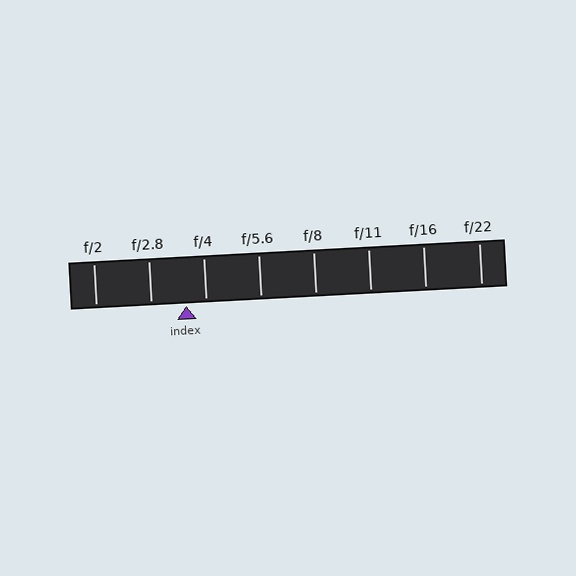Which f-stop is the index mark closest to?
The index mark is closest to f/4.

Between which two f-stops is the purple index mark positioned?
The index mark is between f/2.8 and f/4.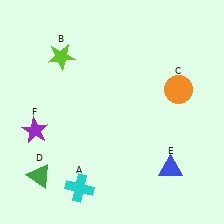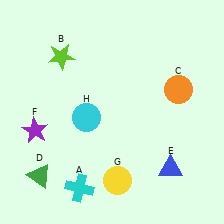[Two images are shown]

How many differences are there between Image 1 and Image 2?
There are 2 differences between the two images.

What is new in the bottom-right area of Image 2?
A yellow circle (G) was added in the bottom-right area of Image 2.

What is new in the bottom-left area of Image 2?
A cyan circle (H) was added in the bottom-left area of Image 2.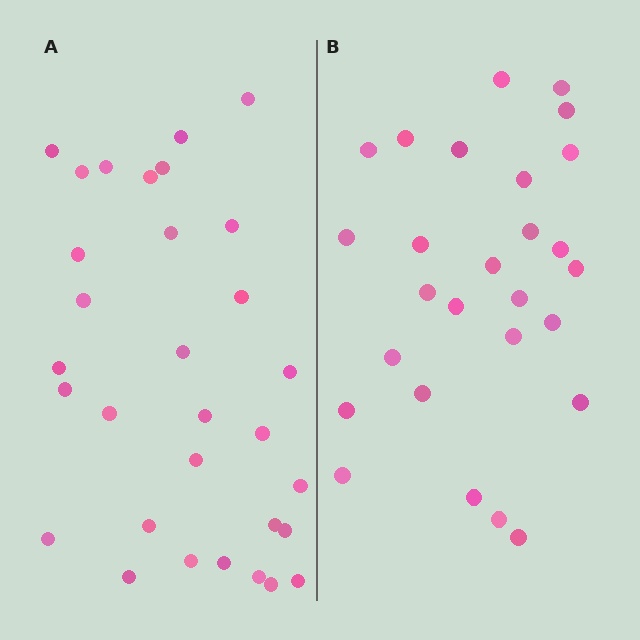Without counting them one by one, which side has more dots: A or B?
Region A (the left region) has more dots.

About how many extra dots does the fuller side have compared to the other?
Region A has about 4 more dots than region B.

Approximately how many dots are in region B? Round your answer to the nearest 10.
About 30 dots. (The exact count is 27, which rounds to 30.)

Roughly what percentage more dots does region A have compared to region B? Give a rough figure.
About 15% more.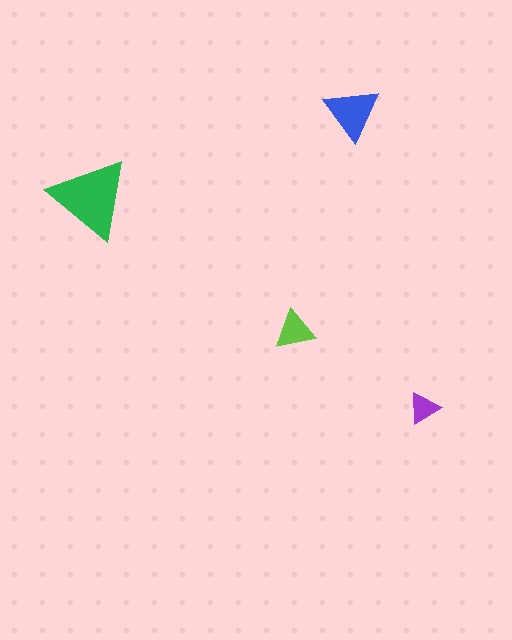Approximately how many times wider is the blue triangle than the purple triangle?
About 1.5 times wider.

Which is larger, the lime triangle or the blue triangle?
The blue one.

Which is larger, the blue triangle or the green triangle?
The green one.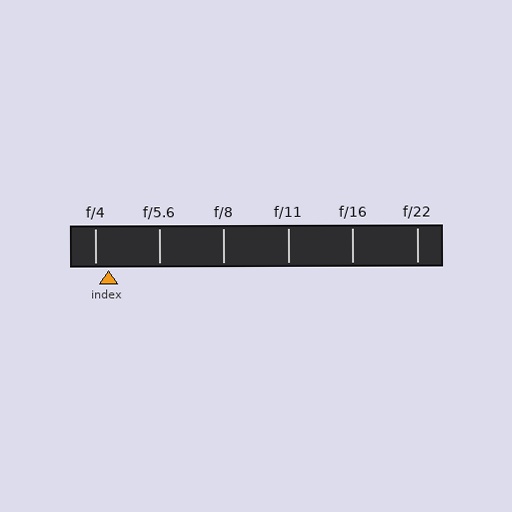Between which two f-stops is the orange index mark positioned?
The index mark is between f/4 and f/5.6.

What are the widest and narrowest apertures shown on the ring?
The widest aperture shown is f/4 and the narrowest is f/22.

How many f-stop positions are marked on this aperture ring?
There are 6 f-stop positions marked.